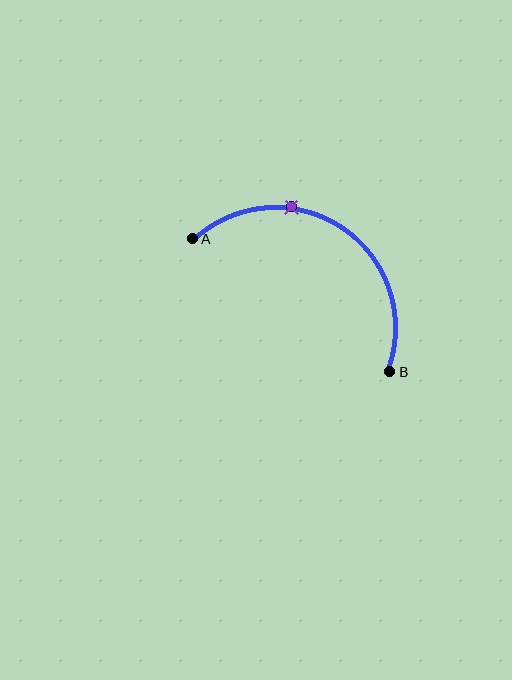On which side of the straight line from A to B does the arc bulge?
The arc bulges above and to the right of the straight line connecting A and B.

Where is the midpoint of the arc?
The arc midpoint is the point on the curve farthest from the straight line joining A and B. It sits above and to the right of that line.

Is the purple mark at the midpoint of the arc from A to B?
No. The purple mark lies on the arc but is closer to endpoint A. The arc midpoint would be at the point on the curve equidistant along the arc from both A and B.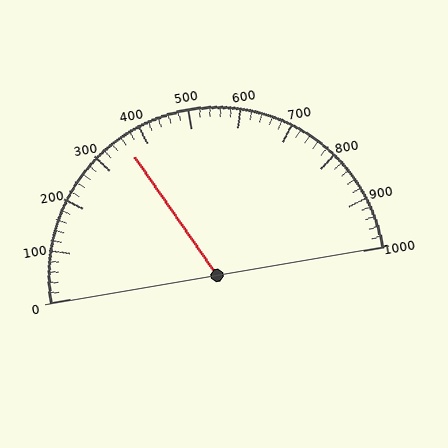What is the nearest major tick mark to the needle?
The nearest major tick mark is 400.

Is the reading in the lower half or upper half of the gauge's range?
The reading is in the lower half of the range (0 to 1000).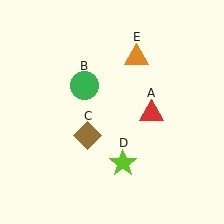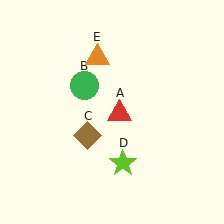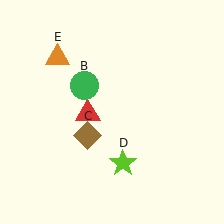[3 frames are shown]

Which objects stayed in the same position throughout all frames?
Green circle (object B) and brown diamond (object C) and lime star (object D) remained stationary.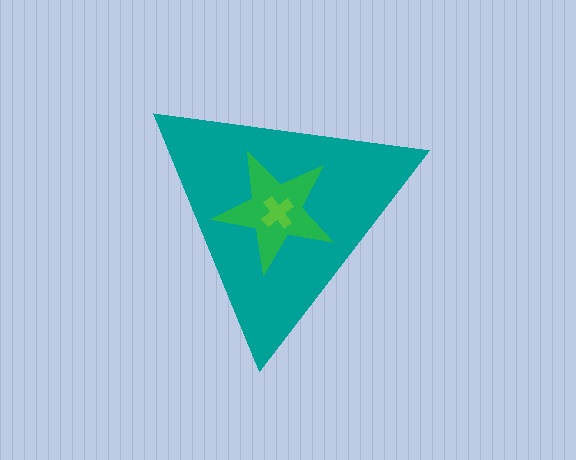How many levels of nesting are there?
3.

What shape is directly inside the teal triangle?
The green star.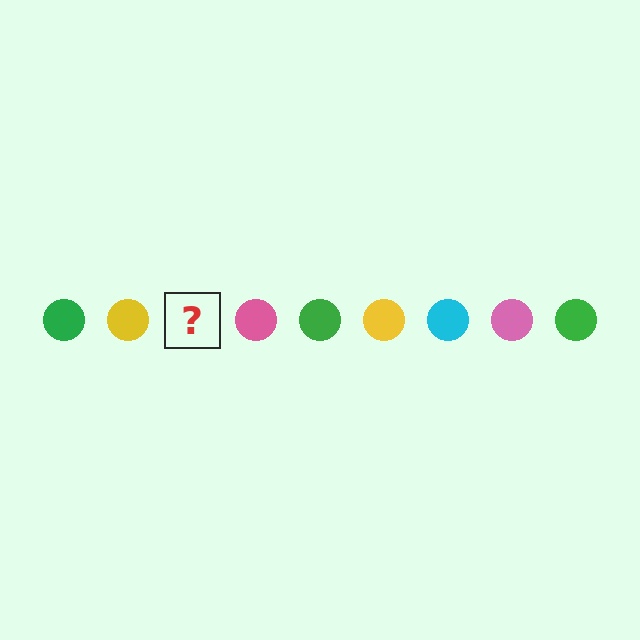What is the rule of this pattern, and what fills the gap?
The rule is that the pattern cycles through green, yellow, cyan, pink circles. The gap should be filled with a cyan circle.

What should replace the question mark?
The question mark should be replaced with a cyan circle.